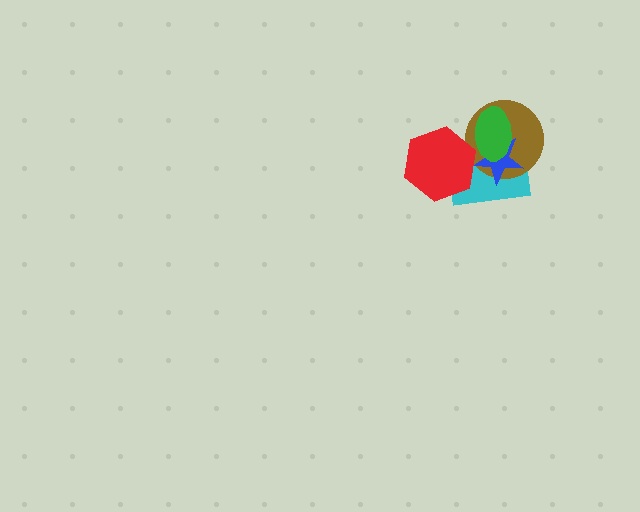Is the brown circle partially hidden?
Yes, it is partially covered by another shape.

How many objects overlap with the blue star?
3 objects overlap with the blue star.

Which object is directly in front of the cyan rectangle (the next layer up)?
The brown circle is directly in front of the cyan rectangle.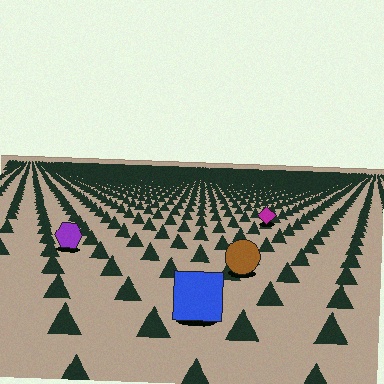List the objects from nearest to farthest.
From nearest to farthest: the blue square, the brown circle, the purple hexagon, the magenta diamond.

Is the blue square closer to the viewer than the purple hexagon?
Yes. The blue square is closer — you can tell from the texture gradient: the ground texture is coarser near it.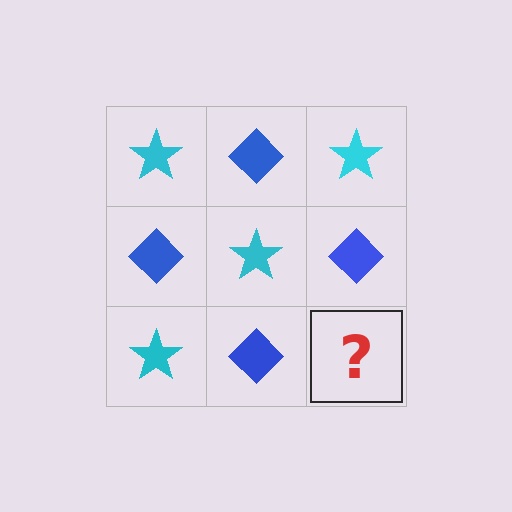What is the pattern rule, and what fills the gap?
The rule is that it alternates cyan star and blue diamond in a checkerboard pattern. The gap should be filled with a cyan star.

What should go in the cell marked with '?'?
The missing cell should contain a cyan star.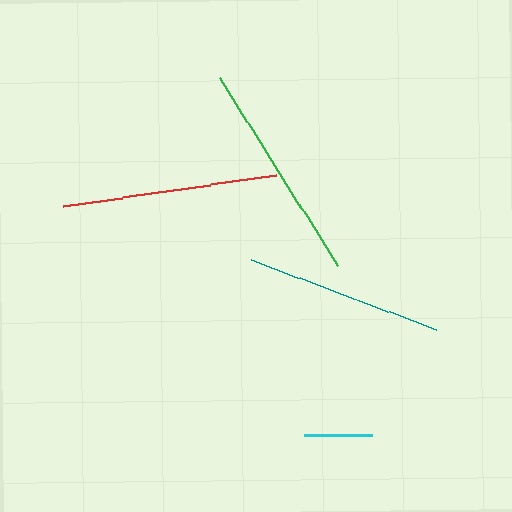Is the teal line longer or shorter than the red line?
The red line is longer than the teal line.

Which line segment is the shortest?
The cyan line is the shortest at approximately 68 pixels.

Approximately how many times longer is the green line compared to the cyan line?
The green line is approximately 3.3 times the length of the cyan line.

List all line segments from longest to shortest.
From longest to shortest: green, red, teal, cyan.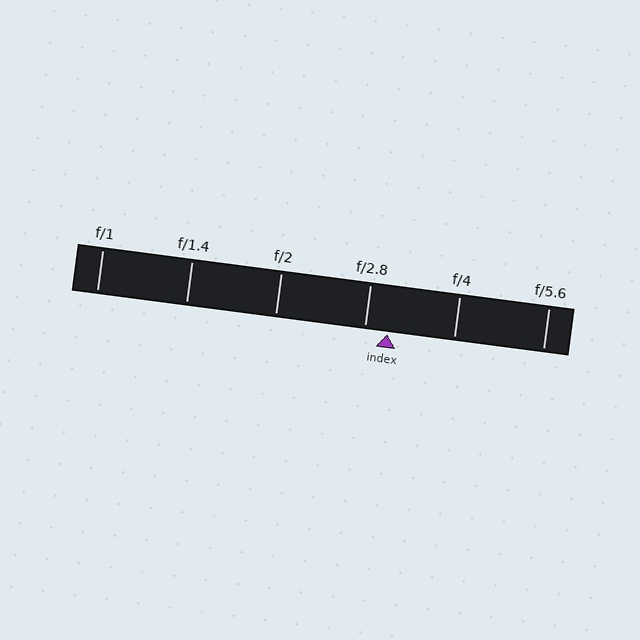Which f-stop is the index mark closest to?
The index mark is closest to f/2.8.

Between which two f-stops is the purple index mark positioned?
The index mark is between f/2.8 and f/4.